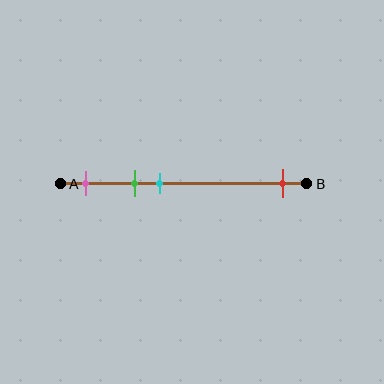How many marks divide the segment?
There are 4 marks dividing the segment.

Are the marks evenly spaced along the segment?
No, the marks are not evenly spaced.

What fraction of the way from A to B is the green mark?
The green mark is approximately 30% (0.3) of the way from A to B.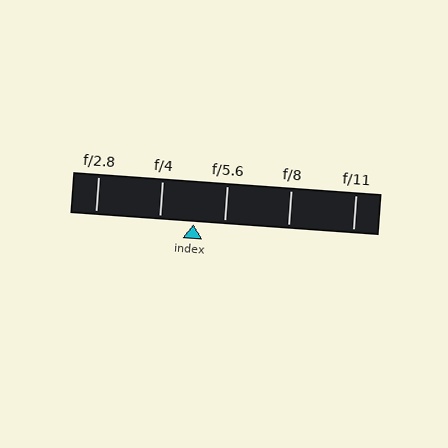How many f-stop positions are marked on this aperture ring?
There are 5 f-stop positions marked.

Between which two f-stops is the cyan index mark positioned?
The index mark is between f/4 and f/5.6.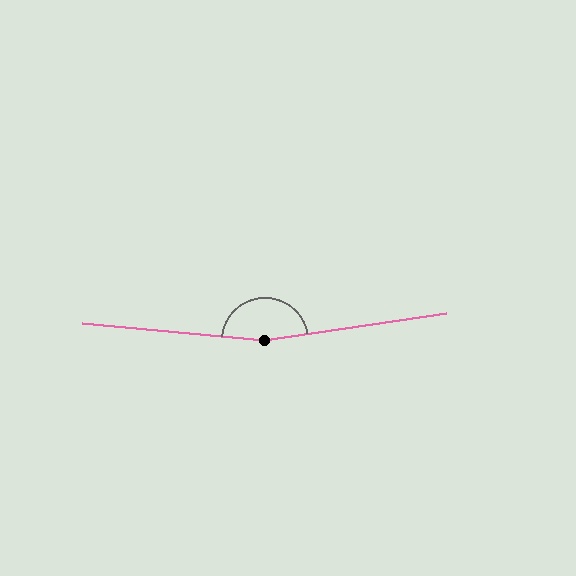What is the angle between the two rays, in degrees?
Approximately 166 degrees.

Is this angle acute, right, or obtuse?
It is obtuse.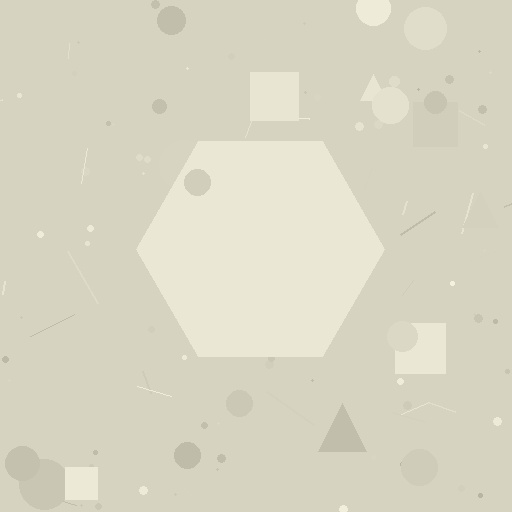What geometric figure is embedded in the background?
A hexagon is embedded in the background.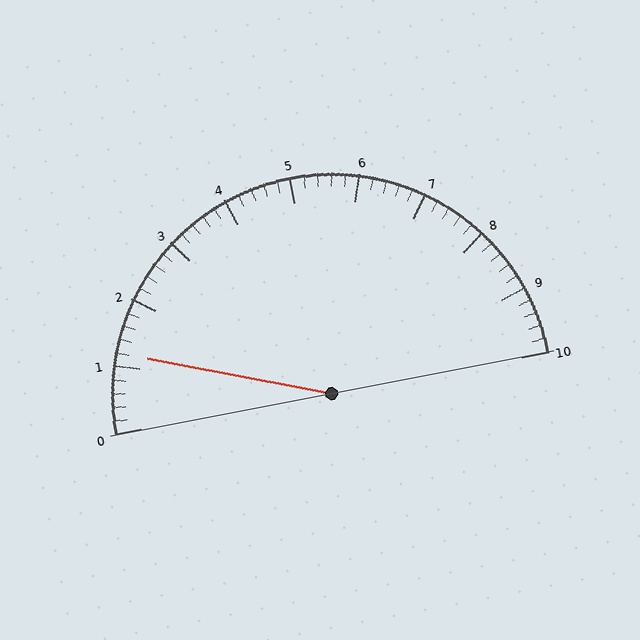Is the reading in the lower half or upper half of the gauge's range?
The reading is in the lower half of the range (0 to 10).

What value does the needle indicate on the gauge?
The needle indicates approximately 1.2.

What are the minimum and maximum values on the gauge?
The gauge ranges from 0 to 10.